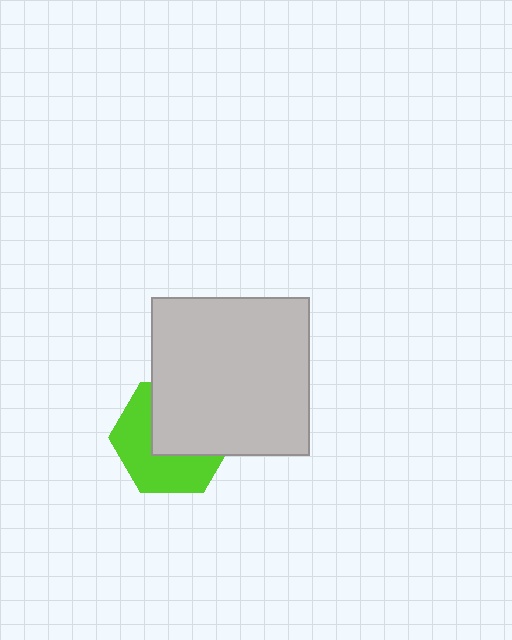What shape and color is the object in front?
The object in front is a light gray square.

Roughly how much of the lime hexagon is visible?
About half of it is visible (roughly 51%).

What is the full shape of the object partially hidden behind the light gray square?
The partially hidden object is a lime hexagon.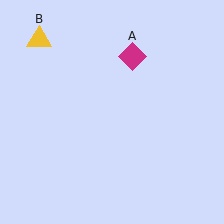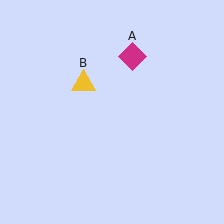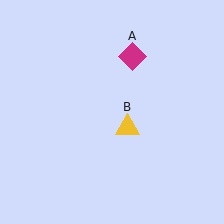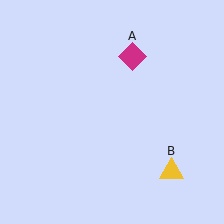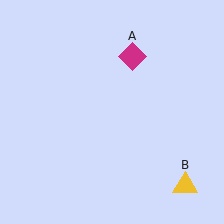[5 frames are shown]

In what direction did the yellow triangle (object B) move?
The yellow triangle (object B) moved down and to the right.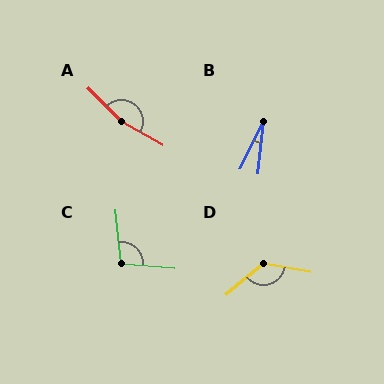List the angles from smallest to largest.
B (20°), C (101°), D (130°), A (166°).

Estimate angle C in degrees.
Approximately 101 degrees.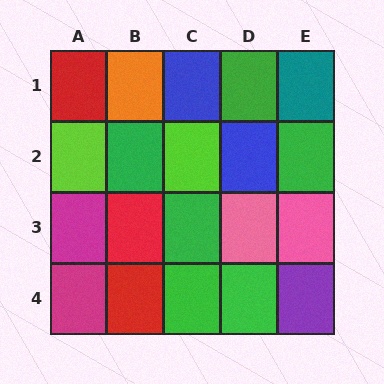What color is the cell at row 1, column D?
Green.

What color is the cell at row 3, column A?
Magenta.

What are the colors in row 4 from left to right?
Magenta, red, green, green, purple.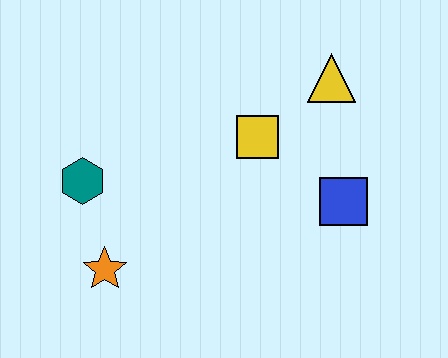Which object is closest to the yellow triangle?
The yellow square is closest to the yellow triangle.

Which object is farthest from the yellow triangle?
The orange star is farthest from the yellow triangle.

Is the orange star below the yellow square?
Yes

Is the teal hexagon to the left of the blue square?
Yes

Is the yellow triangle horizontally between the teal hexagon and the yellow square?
No